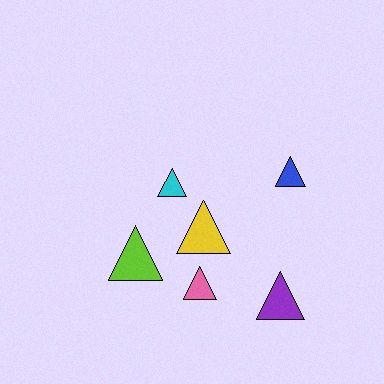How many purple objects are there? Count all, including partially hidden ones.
There is 1 purple object.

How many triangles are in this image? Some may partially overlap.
There are 6 triangles.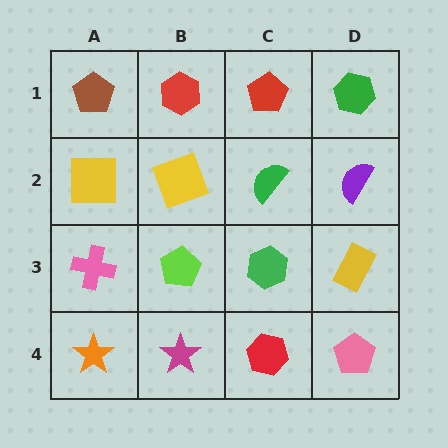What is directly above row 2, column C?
A red pentagon.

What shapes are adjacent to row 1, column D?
A purple semicircle (row 2, column D), a red pentagon (row 1, column C).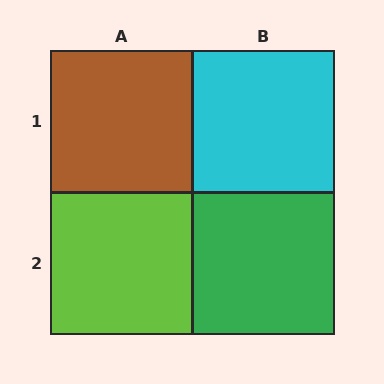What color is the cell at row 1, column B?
Cyan.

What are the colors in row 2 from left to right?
Lime, green.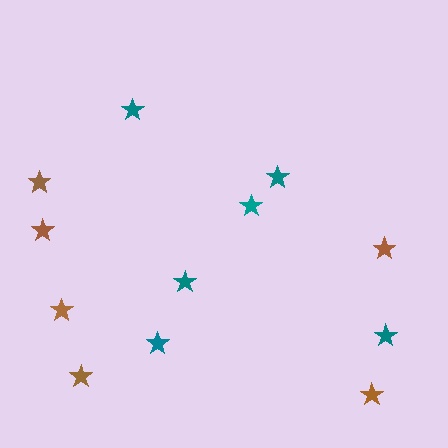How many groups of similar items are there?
There are 2 groups: one group of brown stars (6) and one group of teal stars (6).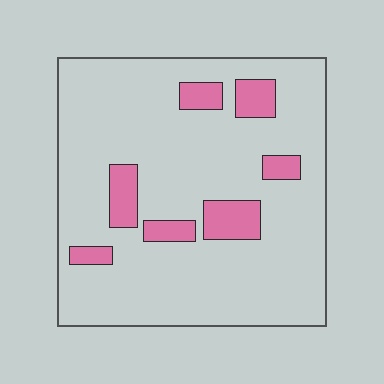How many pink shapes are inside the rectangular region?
7.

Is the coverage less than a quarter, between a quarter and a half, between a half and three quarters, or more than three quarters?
Less than a quarter.